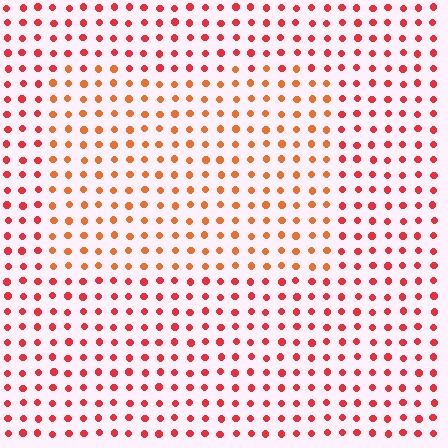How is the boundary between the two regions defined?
The boundary is defined purely by a slight shift in hue (about 26 degrees). Spacing, size, and orientation are identical on both sides.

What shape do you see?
I see a rectangle.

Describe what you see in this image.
The image is filled with small red elements in a uniform arrangement. A rectangle-shaped region is visible where the elements are tinted to a slightly different hue, forming a subtle color boundary.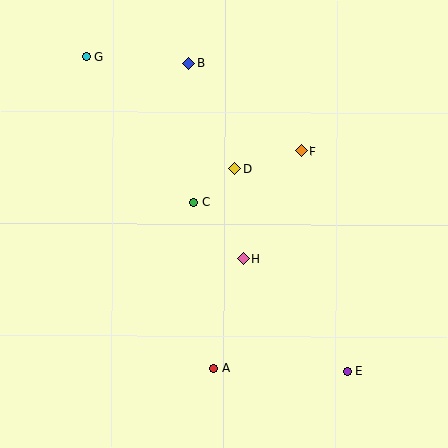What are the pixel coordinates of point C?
Point C is at (194, 202).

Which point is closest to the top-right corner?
Point F is closest to the top-right corner.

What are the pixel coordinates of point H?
Point H is at (243, 259).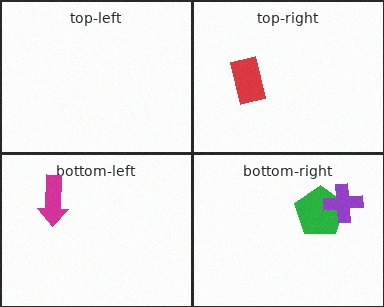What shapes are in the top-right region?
The red rectangle.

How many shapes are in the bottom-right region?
2.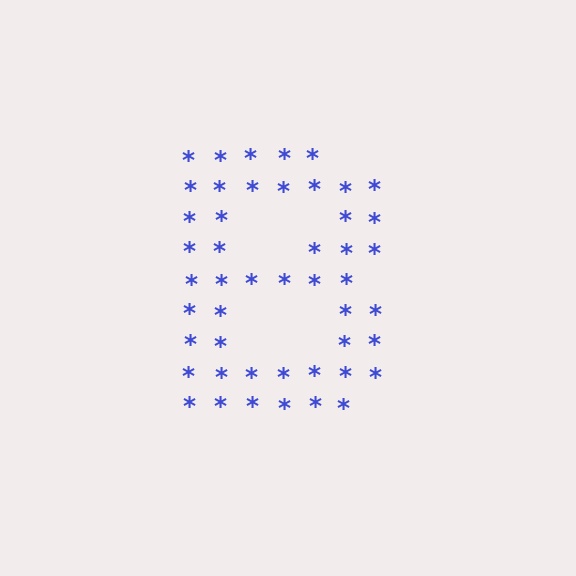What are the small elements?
The small elements are asterisks.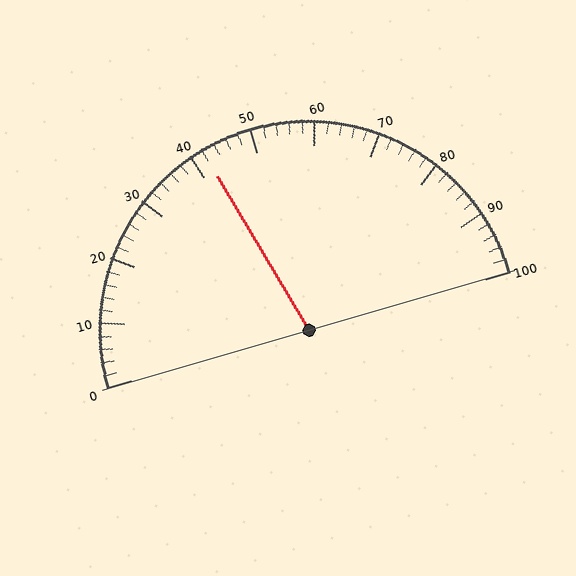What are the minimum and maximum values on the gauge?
The gauge ranges from 0 to 100.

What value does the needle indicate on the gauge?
The needle indicates approximately 42.